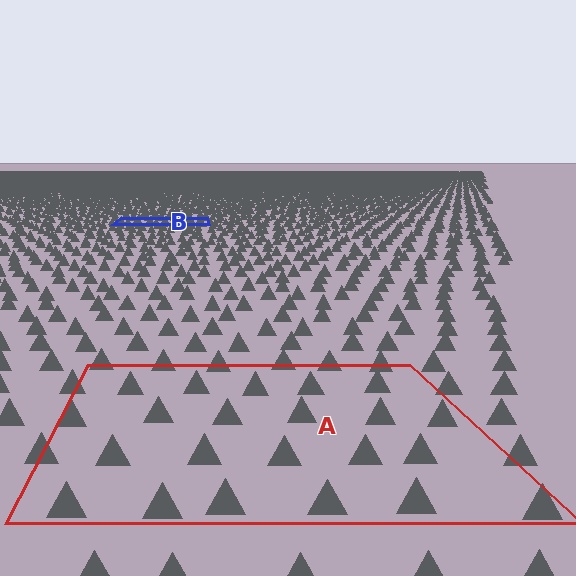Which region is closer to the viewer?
Region A is closer. The texture elements there are larger and more spread out.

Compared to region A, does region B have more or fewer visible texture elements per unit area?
Region B has more texture elements per unit area — they are packed more densely because it is farther away.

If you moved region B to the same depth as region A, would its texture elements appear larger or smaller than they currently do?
They would appear larger. At a closer depth, the same texture elements are projected at a bigger on-screen size.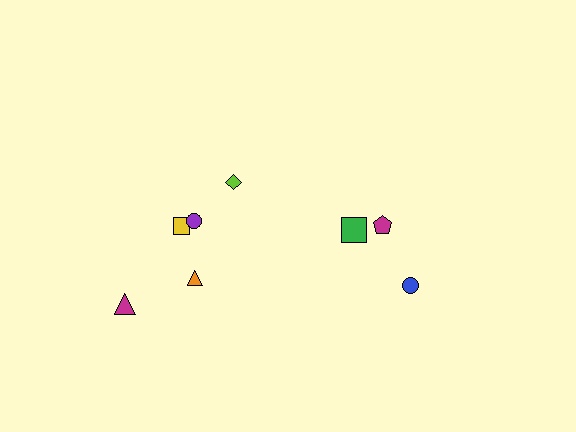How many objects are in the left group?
There are 5 objects.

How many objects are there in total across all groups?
There are 8 objects.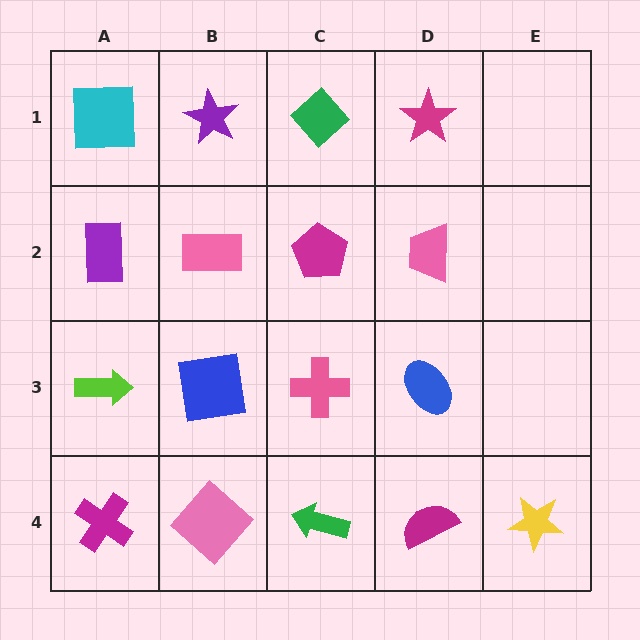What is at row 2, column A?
A purple rectangle.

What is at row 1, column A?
A cyan square.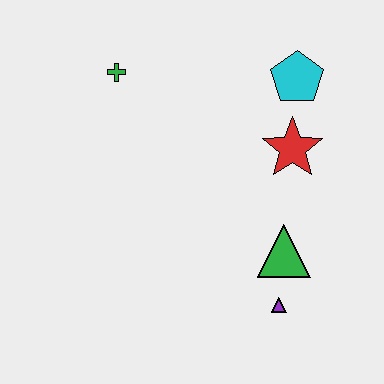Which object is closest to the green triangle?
The purple triangle is closest to the green triangle.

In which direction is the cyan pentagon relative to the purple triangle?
The cyan pentagon is above the purple triangle.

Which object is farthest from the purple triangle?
The green cross is farthest from the purple triangle.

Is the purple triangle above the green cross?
No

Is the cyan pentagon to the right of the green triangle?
Yes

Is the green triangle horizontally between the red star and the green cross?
Yes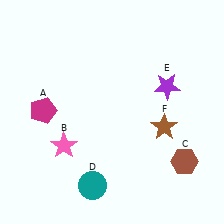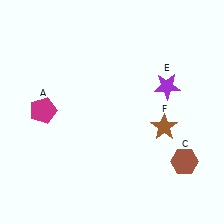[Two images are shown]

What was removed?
The teal circle (D), the pink star (B) were removed in Image 2.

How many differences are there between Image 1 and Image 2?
There are 2 differences between the two images.